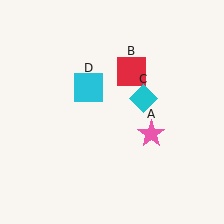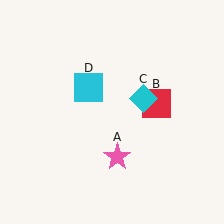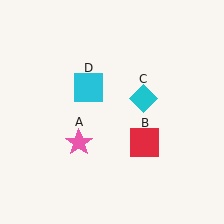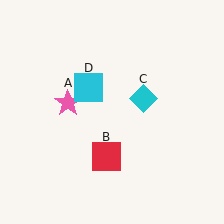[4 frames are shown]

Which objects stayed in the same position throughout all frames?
Cyan diamond (object C) and cyan square (object D) remained stationary.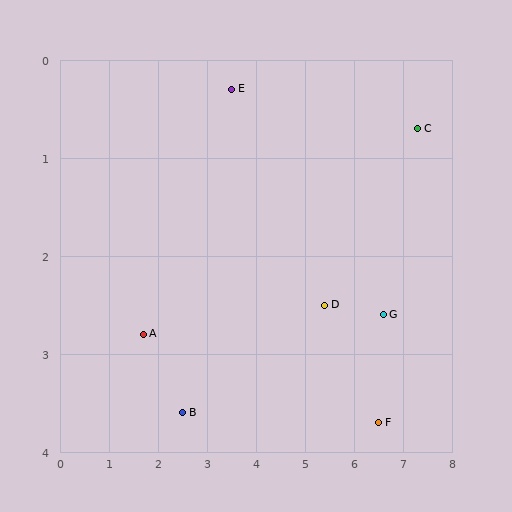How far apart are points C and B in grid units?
Points C and B are about 5.6 grid units apart.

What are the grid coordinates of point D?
Point D is at approximately (5.4, 2.5).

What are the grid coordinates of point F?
Point F is at approximately (6.5, 3.7).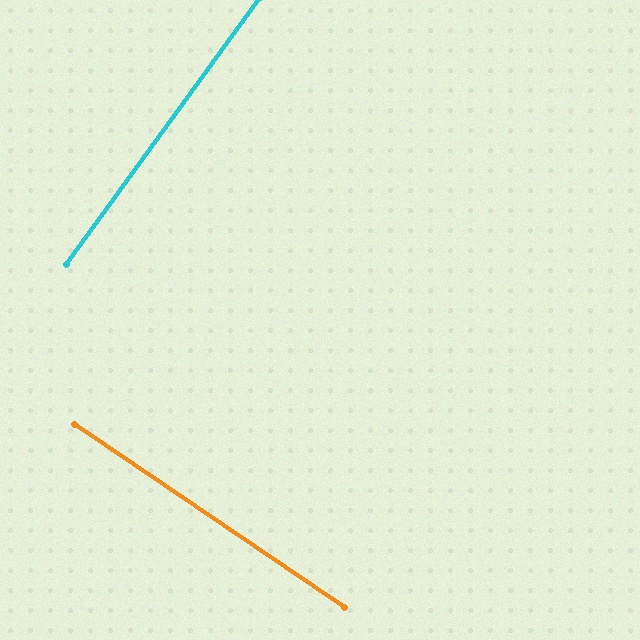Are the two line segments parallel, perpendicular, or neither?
Perpendicular — they meet at approximately 88°.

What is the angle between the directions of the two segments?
Approximately 88 degrees.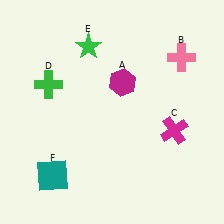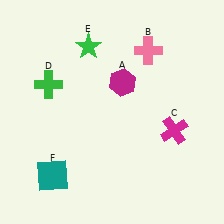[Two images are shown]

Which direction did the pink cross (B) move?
The pink cross (B) moved left.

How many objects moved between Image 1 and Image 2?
1 object moved between the two images.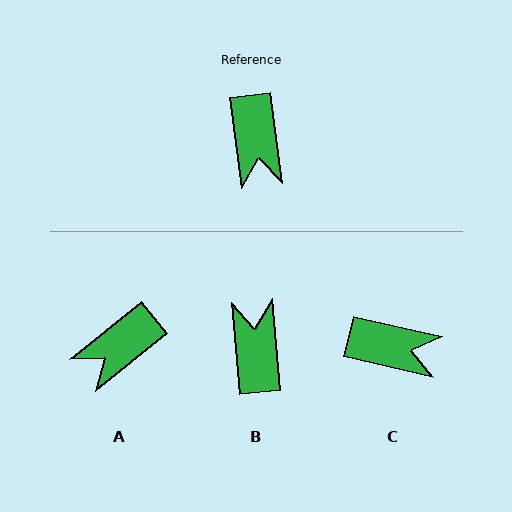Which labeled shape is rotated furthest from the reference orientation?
B, about 178 degrees away.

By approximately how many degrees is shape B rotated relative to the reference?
Approximately 178 degrees counter-clockwise.